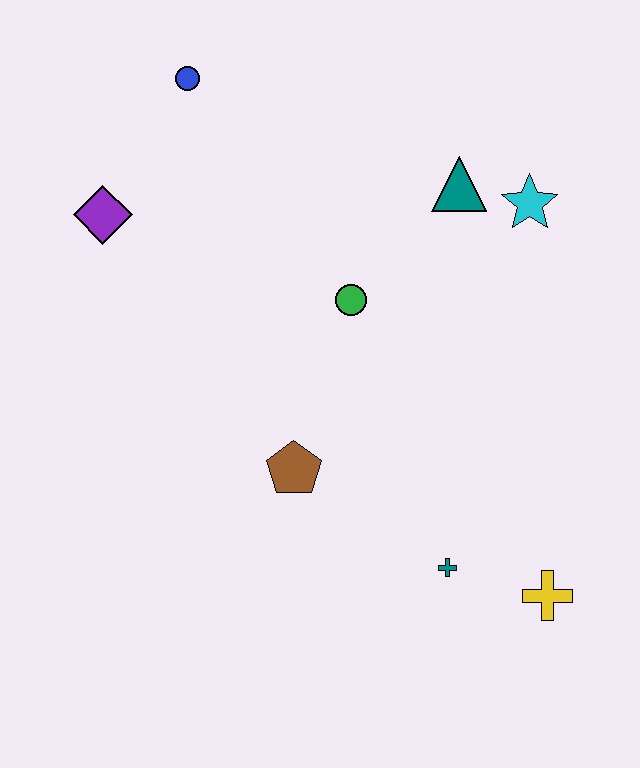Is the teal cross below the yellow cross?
No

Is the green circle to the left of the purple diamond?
No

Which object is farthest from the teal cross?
The blue circle is farthest from the teal cross.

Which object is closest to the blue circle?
The purple diamond is closest to the blue circle.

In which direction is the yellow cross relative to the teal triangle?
The yellow cross is below the teal triangle.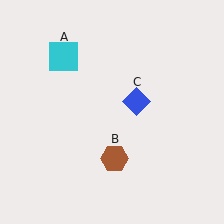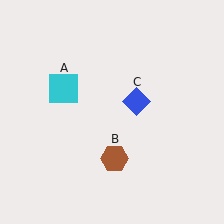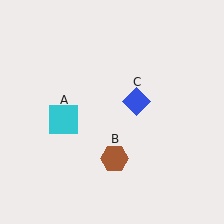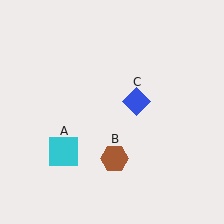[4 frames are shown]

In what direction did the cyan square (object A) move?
The cyan square (object A) moved down.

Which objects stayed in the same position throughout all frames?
Brown hexagon (object B) and blue diamond (object C) remained stationary.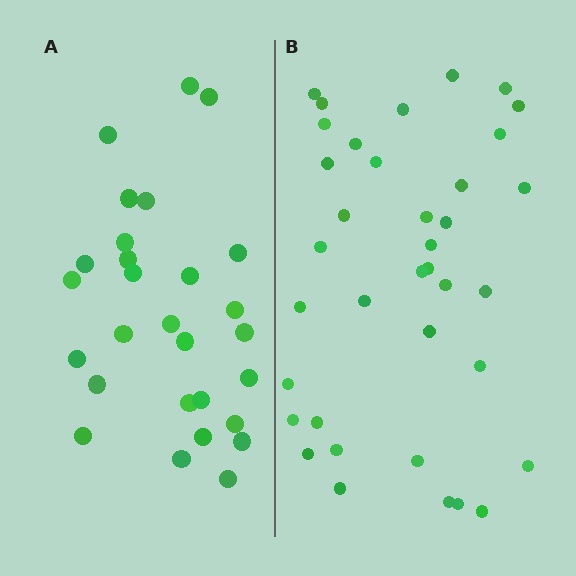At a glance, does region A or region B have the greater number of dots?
Region B (the right region) has more dots.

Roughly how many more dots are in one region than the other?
Region B has roughly 8 or so more dots than region A.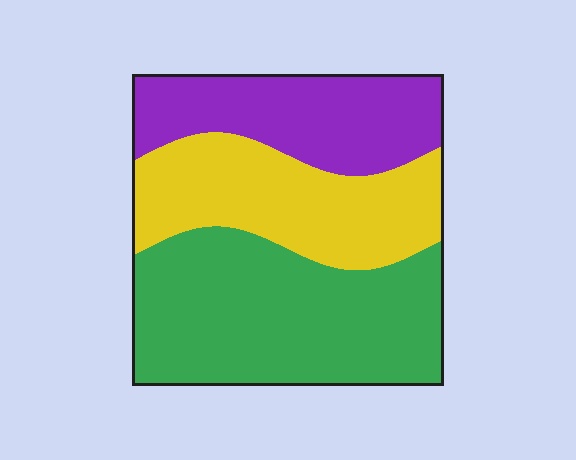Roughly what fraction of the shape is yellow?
Yellow covers roughly 30% of the shape.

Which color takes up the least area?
Purple, at roughly 25%.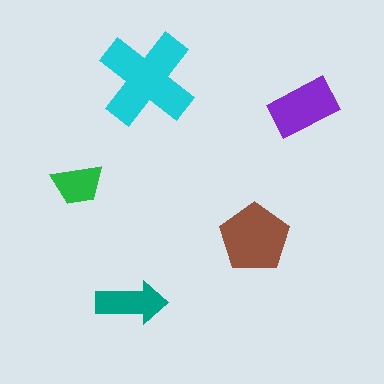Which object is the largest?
The cyan cross.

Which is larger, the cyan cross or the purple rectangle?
The cyan cross.